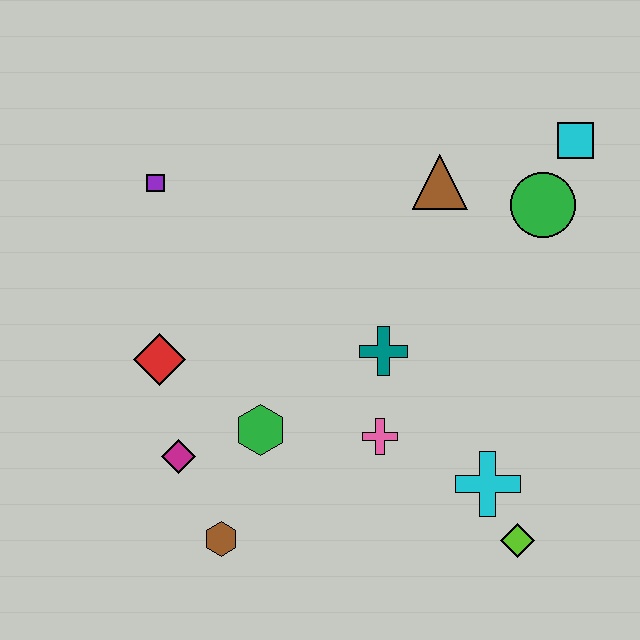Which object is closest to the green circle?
The cyan square is closest to the green circle.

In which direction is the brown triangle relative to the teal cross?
The brown triangle is above the teal cross.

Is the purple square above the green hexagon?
Yes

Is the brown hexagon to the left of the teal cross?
Yes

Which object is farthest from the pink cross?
The cyan square is farthest from the pink cross.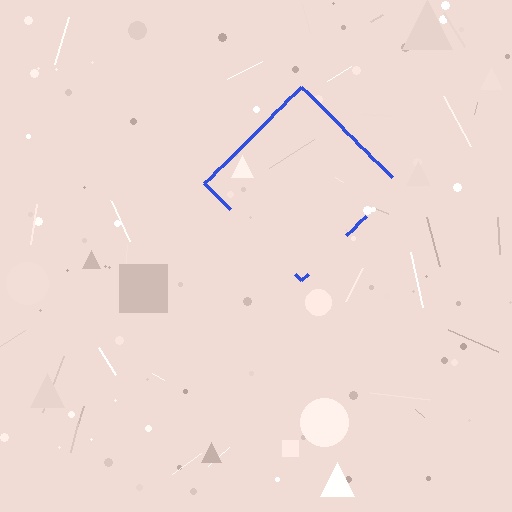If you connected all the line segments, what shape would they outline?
They would outline a diamond.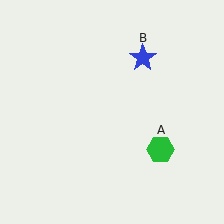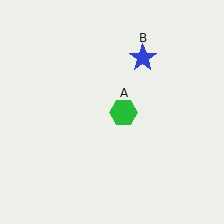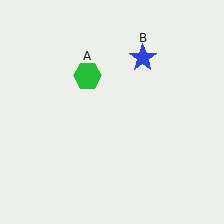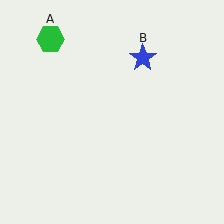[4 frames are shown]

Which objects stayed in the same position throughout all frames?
Blue star (object B) remained stationary.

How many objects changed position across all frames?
1 object changed position: green hexagon (object A).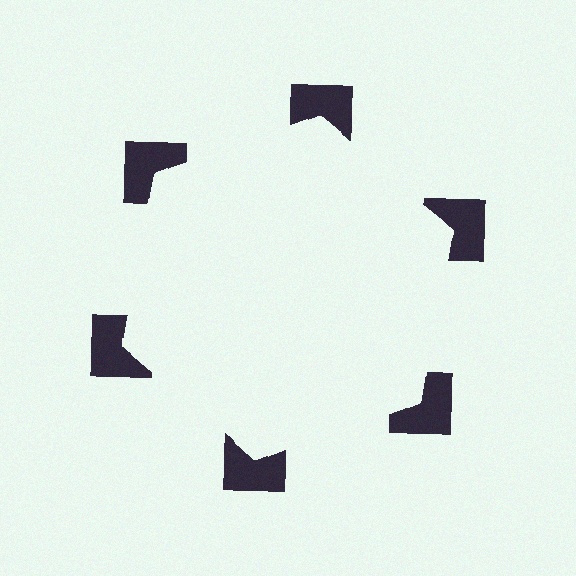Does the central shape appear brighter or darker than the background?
It typically appears slightly brighter than the background, even though no actual brightness change is drawn.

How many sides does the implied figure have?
6 sides.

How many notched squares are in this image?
There are 6 — one at each vertex of the illusory hexagon.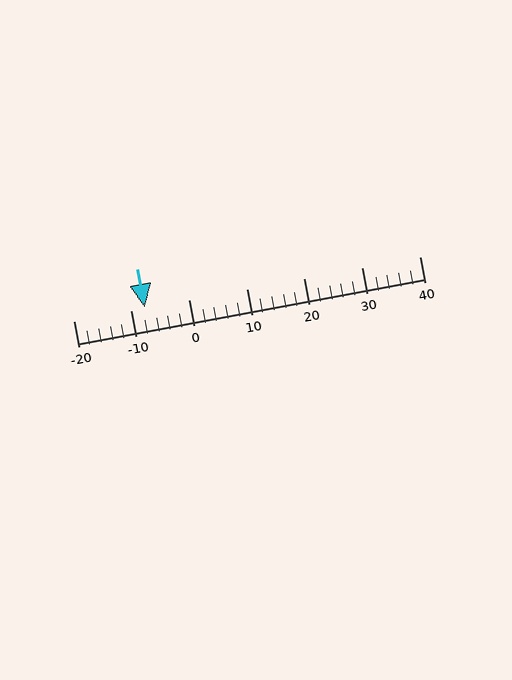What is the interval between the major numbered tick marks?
The major tick marks are spaced 10 units apart.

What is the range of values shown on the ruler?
The ruler shows values from -20 to 40.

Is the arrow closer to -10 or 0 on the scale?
The arrow is closer to -10.